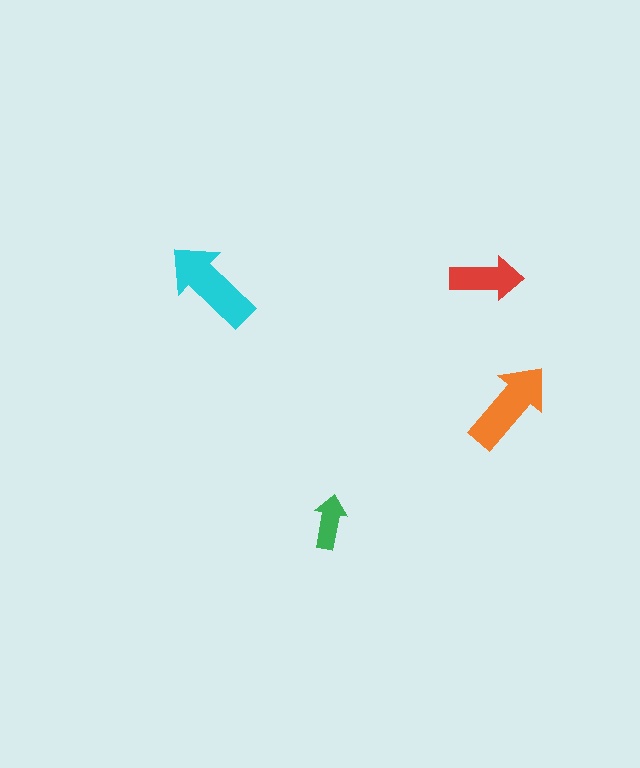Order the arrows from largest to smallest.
the cyan one, the orange one, the red one, the green one.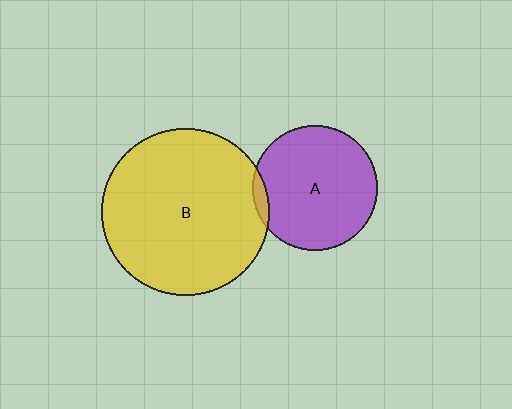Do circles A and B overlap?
Yes.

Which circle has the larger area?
Circle B (yellow).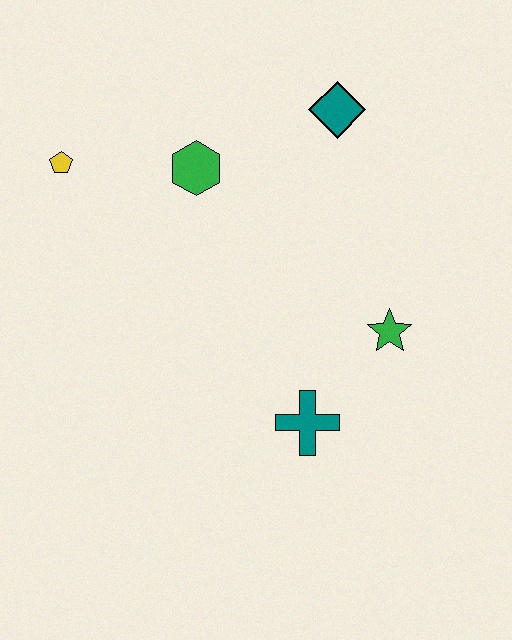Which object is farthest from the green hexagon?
The teal cross is farthest from the green hexagon.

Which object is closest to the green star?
The teal cross is closest to the green star.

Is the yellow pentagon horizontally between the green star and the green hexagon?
No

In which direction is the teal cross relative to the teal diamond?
The teal cross is below the teal diamond.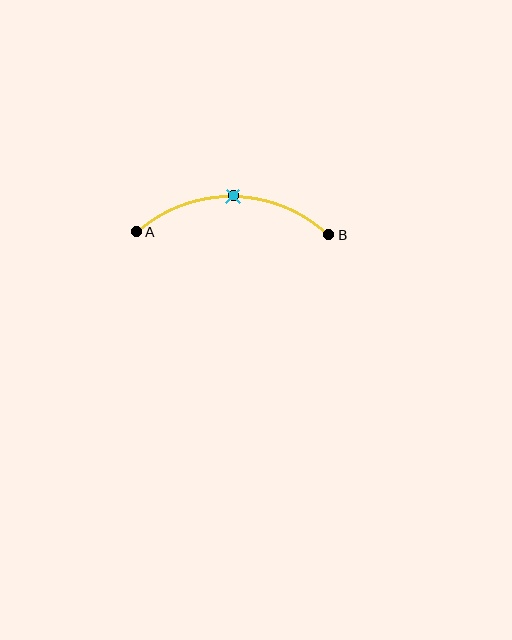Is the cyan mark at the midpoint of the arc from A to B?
Yes. The cyan mark lies on the arc at equal arc-length from both A and B — it is the arc midpoint.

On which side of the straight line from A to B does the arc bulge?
The arc bulges above the straight line connecting A and B.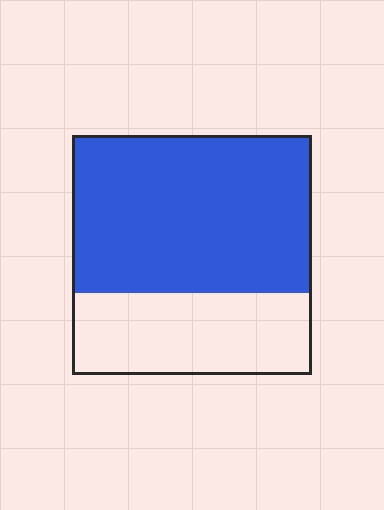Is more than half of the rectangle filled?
Yes.